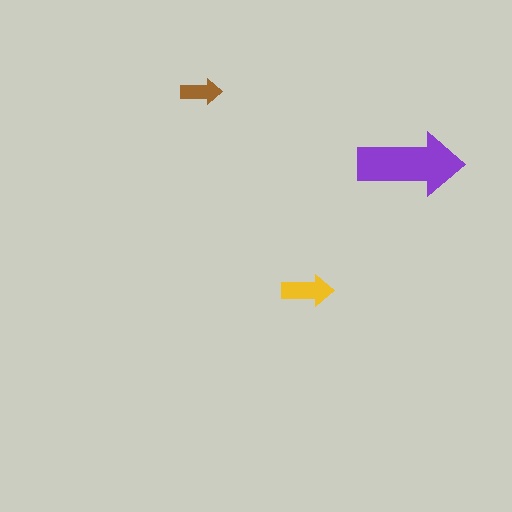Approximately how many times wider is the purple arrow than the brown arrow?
About 2.5 times wider.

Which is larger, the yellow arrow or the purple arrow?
The purple one.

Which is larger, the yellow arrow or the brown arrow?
The yellow one.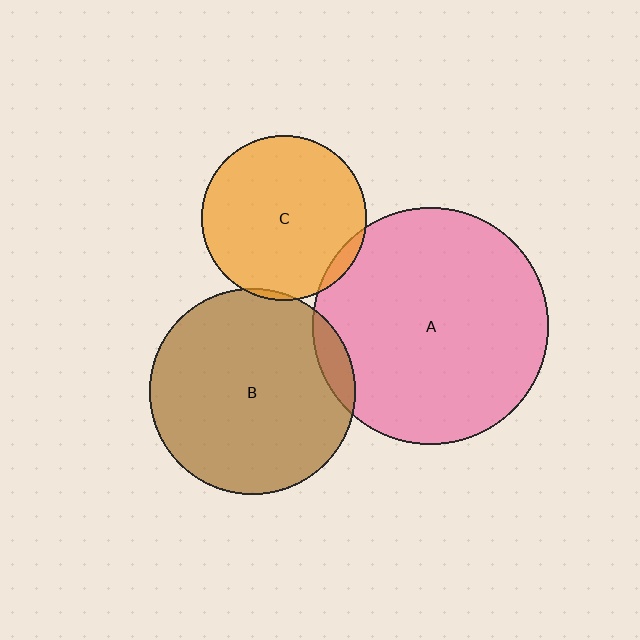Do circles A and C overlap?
Yes.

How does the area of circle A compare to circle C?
Approximately 2.1 times.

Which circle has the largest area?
Circle A (pink).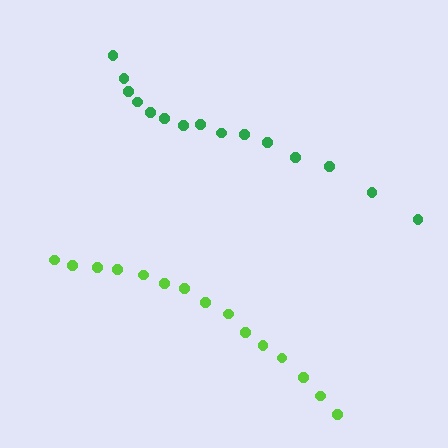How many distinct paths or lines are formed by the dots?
There are 2 distinct paths.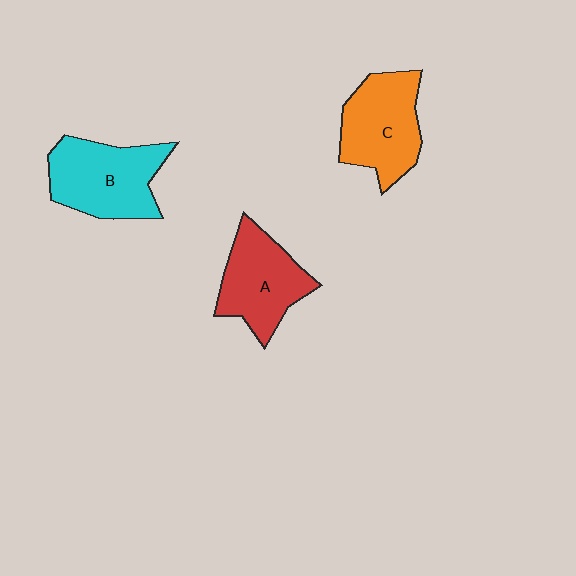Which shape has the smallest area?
Shape A (red).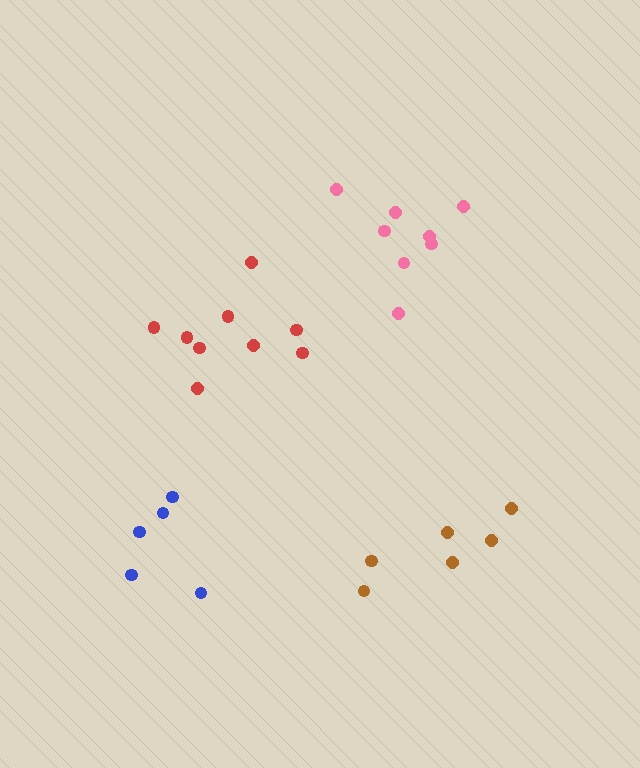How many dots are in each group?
Group 1: 5 dots, Group 2: 6 dots, Group 3: 8 dots, Group 4: 9 dots (28 total).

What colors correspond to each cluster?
The clusters are colored: blue, brown, pink, red.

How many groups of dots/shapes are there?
There are 4 groups.